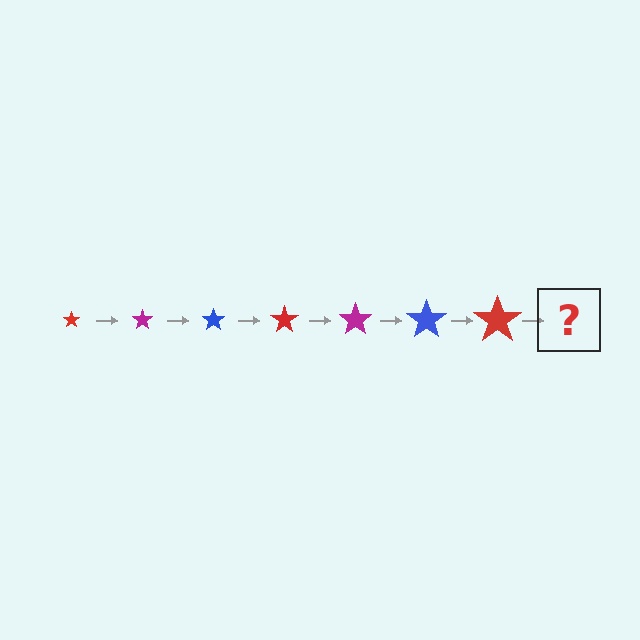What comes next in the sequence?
The next element should be a magenta star, larger than the previous one.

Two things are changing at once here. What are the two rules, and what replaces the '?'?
The two rules are that the star grows larger each step and the color cycles through red, magenta, and blue. The '?' should be a magenta star, larger than the previous one.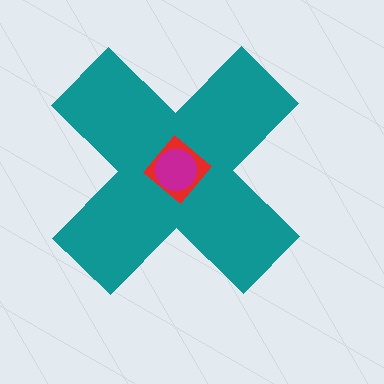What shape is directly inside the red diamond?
The magenta circle.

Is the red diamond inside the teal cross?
Yes.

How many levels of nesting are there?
3.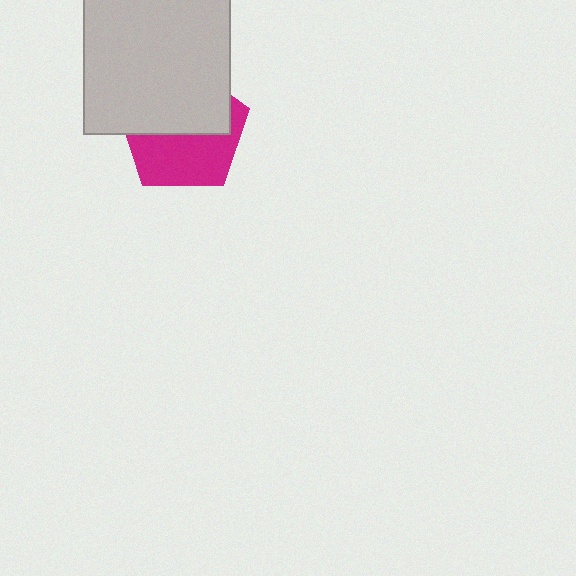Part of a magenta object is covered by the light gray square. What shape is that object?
It is a pentagon.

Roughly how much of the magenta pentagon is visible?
About half of it is visible (roughly 47%).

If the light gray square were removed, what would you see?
You would see the complete magenta pentagon.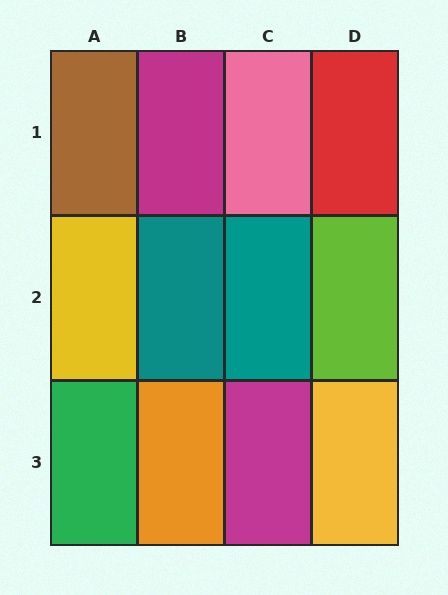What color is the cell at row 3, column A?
Green.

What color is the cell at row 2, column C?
Teal.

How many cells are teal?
2 cells are teal.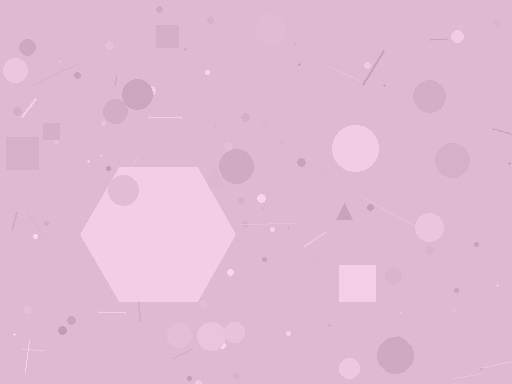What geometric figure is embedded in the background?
A hexagon is embedded in the background.